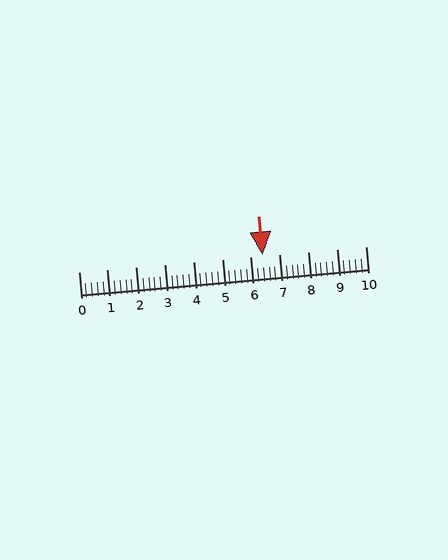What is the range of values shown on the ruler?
The ruler shows values from 0 to 10.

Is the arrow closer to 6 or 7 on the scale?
The arrow is closer to 6.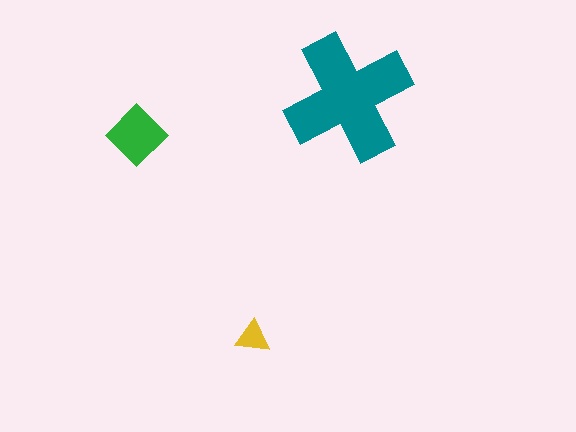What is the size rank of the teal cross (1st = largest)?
1st.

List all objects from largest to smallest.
The teal cross, the green diamond, the yellow triangle.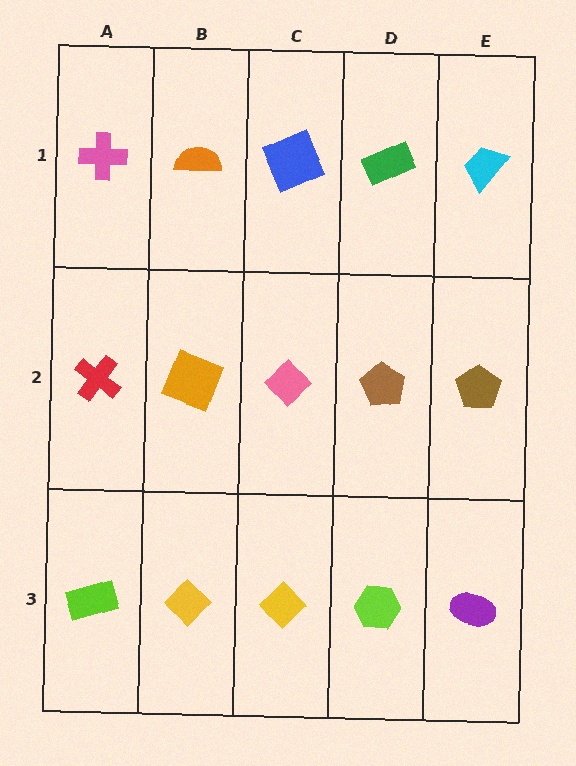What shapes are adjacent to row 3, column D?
A brown pentagon (row 2, column D), a yellow diamond (row 3, column C), a purple ellipse (row 3, column E).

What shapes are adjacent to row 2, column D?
A green rectangle (row 1, column D), a lime hexagon (row 3, column D), a pink diamond (row 2, column C), a brown pentagon (row 2, column E).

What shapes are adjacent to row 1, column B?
An orange square (row 2, column B), a pink cross (row 1, column A), a blue square (row 1, column C).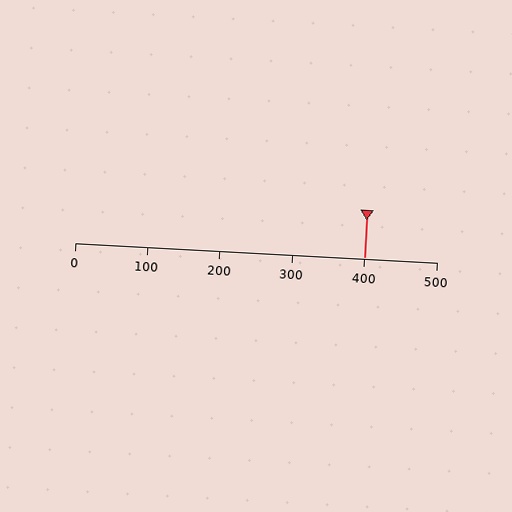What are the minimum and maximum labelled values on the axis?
The axis runs from 0 to 500.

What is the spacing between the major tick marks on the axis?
The major ticks are spaced 100 apart.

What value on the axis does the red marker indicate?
The marker indicates approximately 400.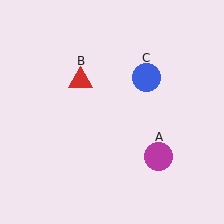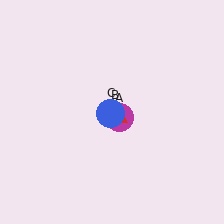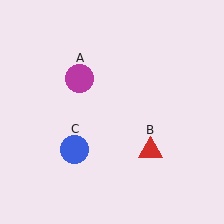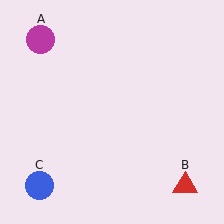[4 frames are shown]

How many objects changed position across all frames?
3 objects changed position: magenta circle (object A), red triangle (object B), blue circle (object C).